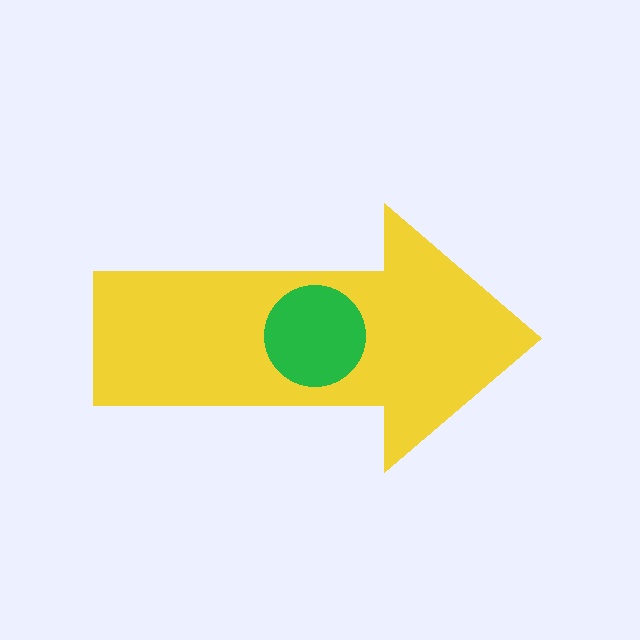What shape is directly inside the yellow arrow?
The green circle.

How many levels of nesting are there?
2.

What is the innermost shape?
The green circle.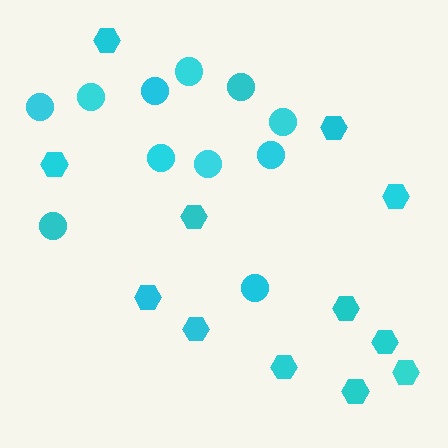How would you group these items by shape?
There are 2 groups: one group of hexagons (12) and one group of circles (11).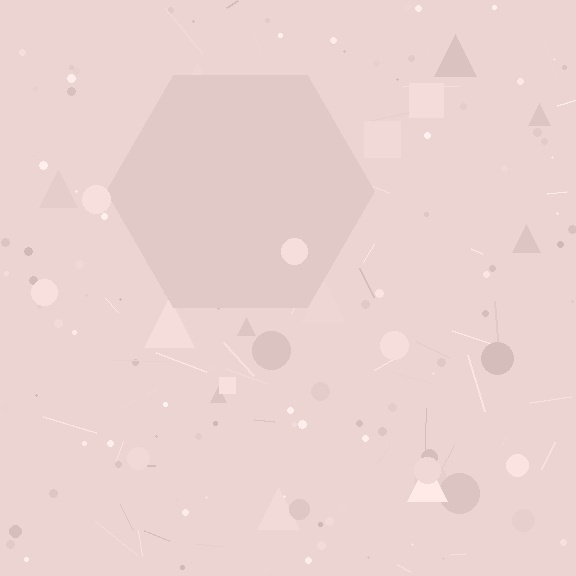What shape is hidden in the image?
A hexagon is hidden in the image.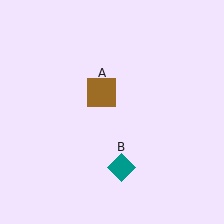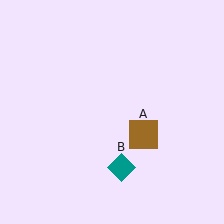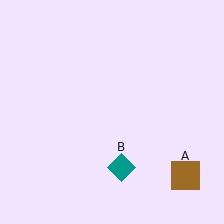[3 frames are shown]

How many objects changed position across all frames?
1 object changed position: brown square (object A).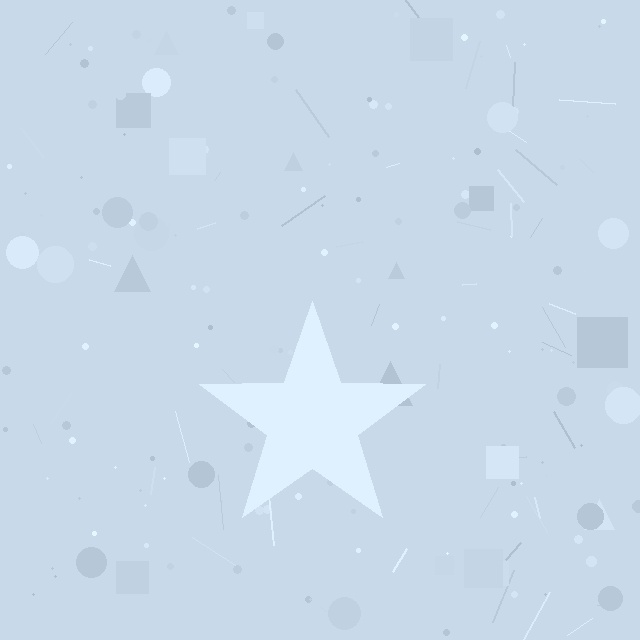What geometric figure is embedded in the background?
A star is embedded in the background.